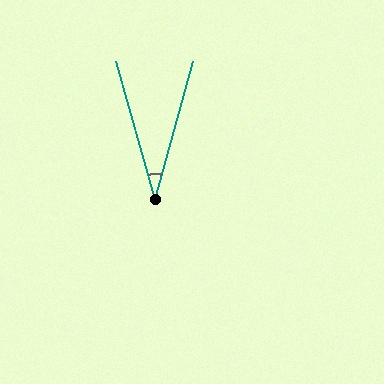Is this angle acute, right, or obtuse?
It is acute.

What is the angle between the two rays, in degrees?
Approximately 31 degrees.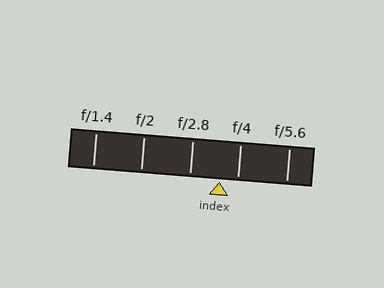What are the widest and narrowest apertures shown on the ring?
The widest aperture shown is f/1.4 and the narrowest is f/5.6.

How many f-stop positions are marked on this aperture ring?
There are 5 f-stop positions marked.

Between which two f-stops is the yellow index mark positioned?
The index mark is between f/2.8 and f/4.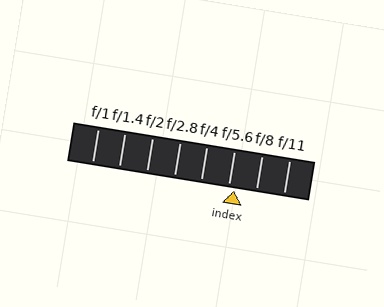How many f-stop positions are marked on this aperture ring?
There are 8 f-stop positions marked.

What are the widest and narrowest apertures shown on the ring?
The widest aperture shown is f/1 and the narrowest is f/11.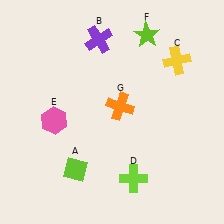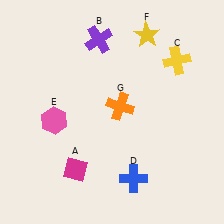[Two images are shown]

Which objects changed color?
A changed from lime to magenta. D changed from lime to blue. F changed from lime to yellow.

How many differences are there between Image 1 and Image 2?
There are 3 differences between the two images.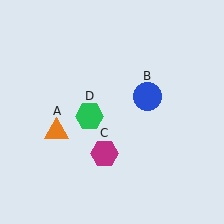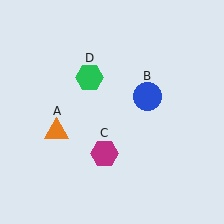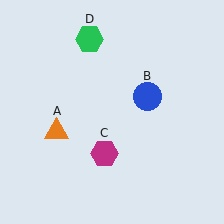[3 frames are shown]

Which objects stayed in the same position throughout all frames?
Orange triangle (object A) and blue circle (object B) and magenta hexagon (object C) remained stationary.